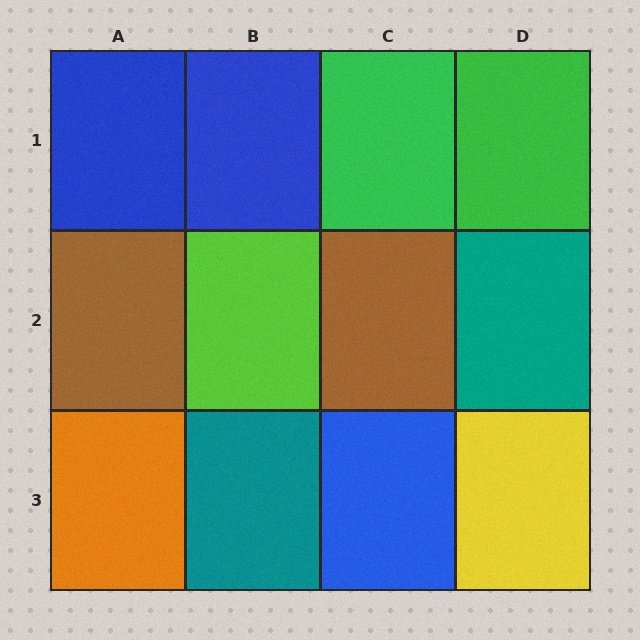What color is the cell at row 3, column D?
Yellow.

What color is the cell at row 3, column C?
Blue.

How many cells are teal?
2 cells are teal.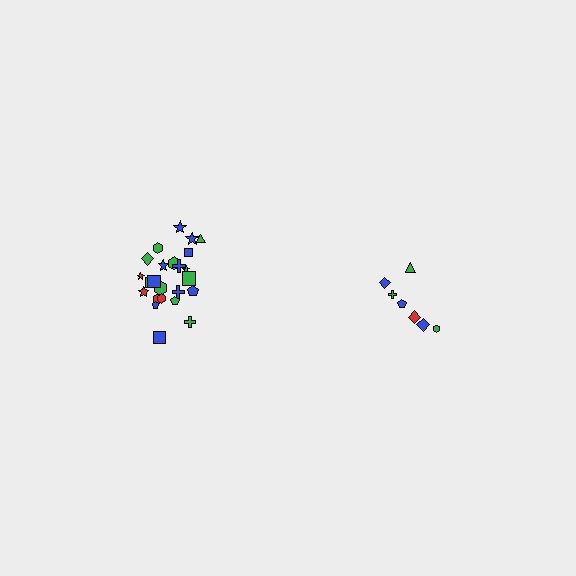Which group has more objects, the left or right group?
The left group.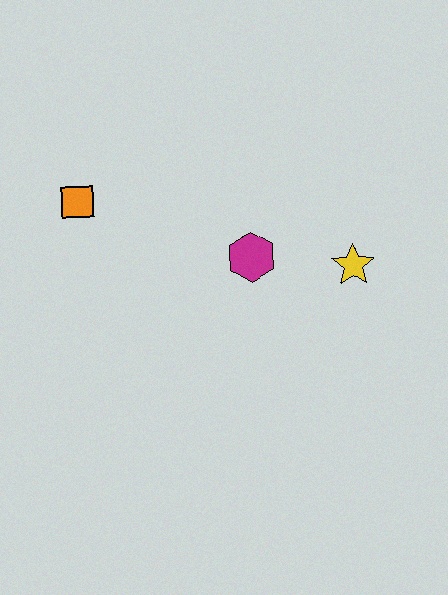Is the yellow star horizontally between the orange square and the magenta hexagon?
No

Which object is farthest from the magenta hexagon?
The orange square is farthest from the magenta hexagon.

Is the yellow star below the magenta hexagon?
Yes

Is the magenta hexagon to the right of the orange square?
Yes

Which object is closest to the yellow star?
The magenta hexagon is closest to the yellow star.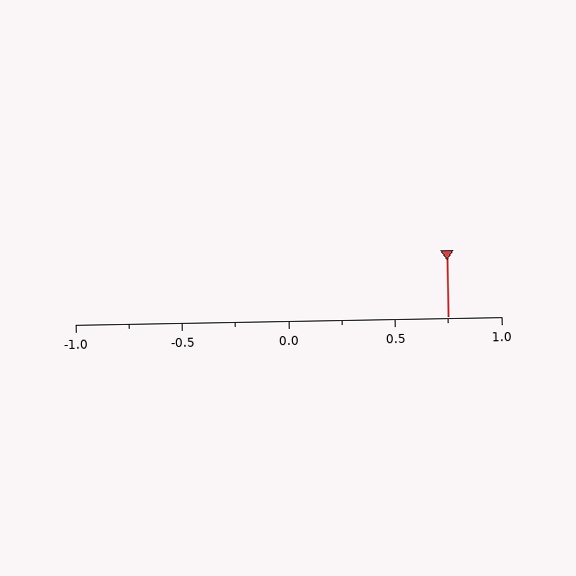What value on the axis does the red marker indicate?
The marker indicates approximately 0.75.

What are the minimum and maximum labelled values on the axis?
The axis runs from -1.0 to 1.0.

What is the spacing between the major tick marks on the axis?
The major ticks are spaced 0.5 apart.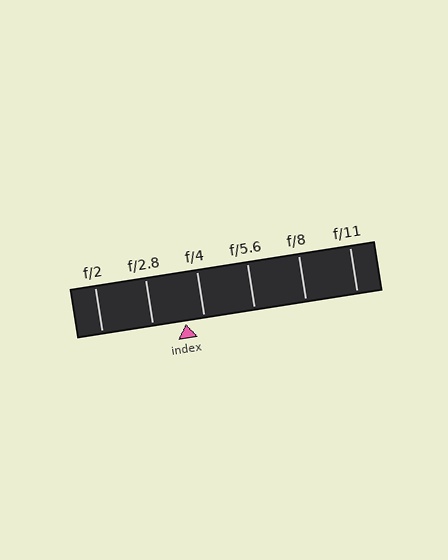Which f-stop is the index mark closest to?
The index mark is closest to f/4.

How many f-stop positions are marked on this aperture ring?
There are 6 f-stop positions marked.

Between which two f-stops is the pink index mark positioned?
The index mark is between f/2.8 and f/4.